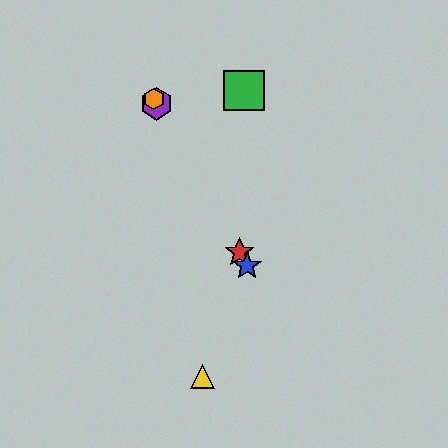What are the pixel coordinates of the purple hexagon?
The purple hexagon is at (156, 104).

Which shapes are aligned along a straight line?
The red star, the blue star, the purple hexagon, the orange hexagon are aligned along a straight line.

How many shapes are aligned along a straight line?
4 shapes (the red star, the blue star, the purple hexagon, the orange hexagon) are aligned along a straight line.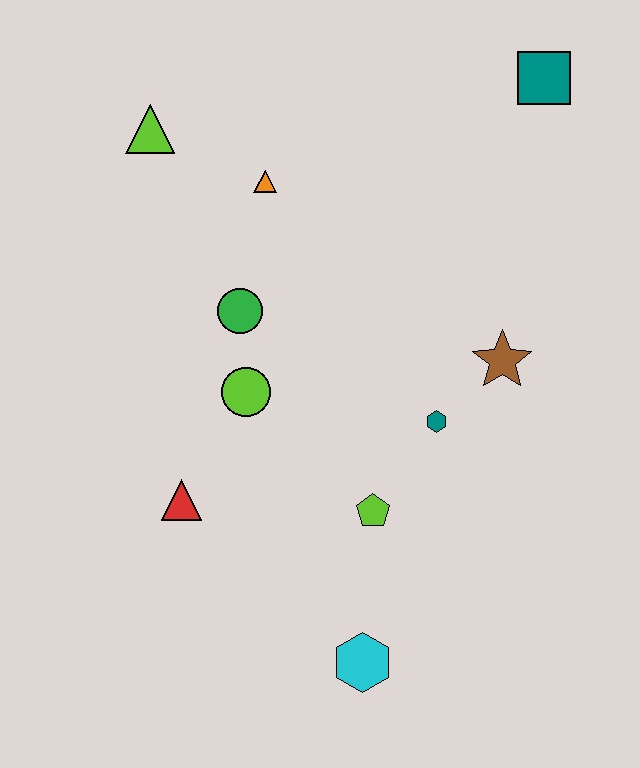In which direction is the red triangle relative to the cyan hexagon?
The red triangle is to the left of the cyan hexagon.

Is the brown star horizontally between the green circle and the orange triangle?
No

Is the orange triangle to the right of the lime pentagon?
No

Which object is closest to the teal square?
The brown star is closest to the teal square.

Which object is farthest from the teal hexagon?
The lime triangle is farthest from the teal hexagon.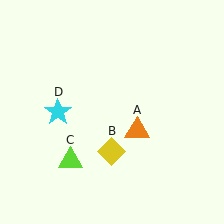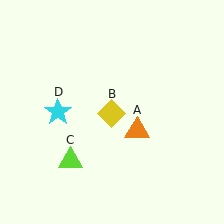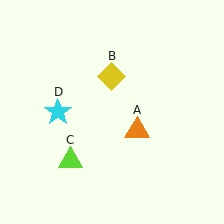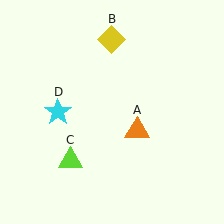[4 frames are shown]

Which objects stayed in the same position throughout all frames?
Orange triangle (object A) and lime triangle (object C) and cyan star (object D) remained stationary.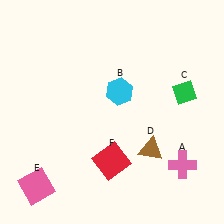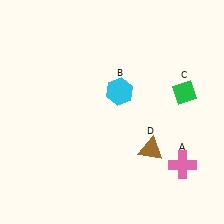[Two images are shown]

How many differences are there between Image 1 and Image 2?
There are 2 differences between the two images.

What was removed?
The red square (F), the pink square (E) were removed in Image 2.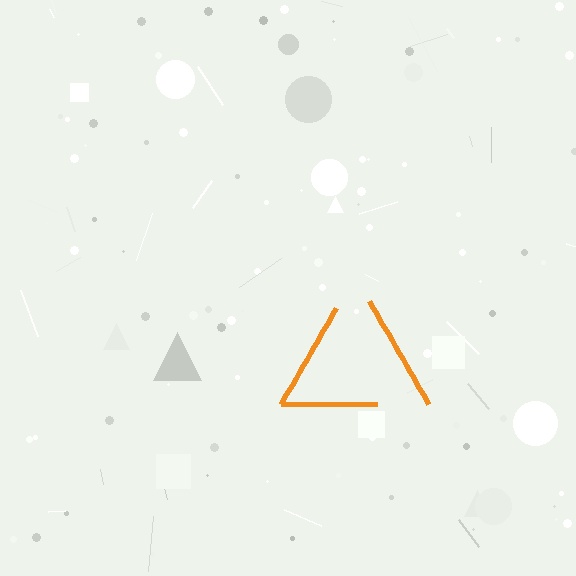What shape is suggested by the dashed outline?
The dashed outline suggests a triangle.